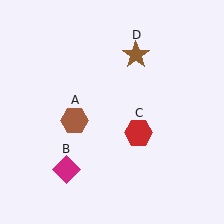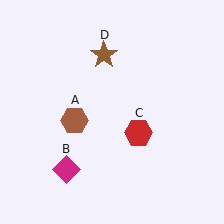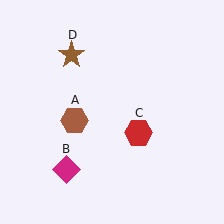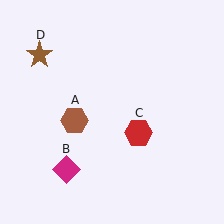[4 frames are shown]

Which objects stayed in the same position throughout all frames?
Brown hexagon (object A) and magenta diamond (object B) and red hexagon (object C) remained stationary.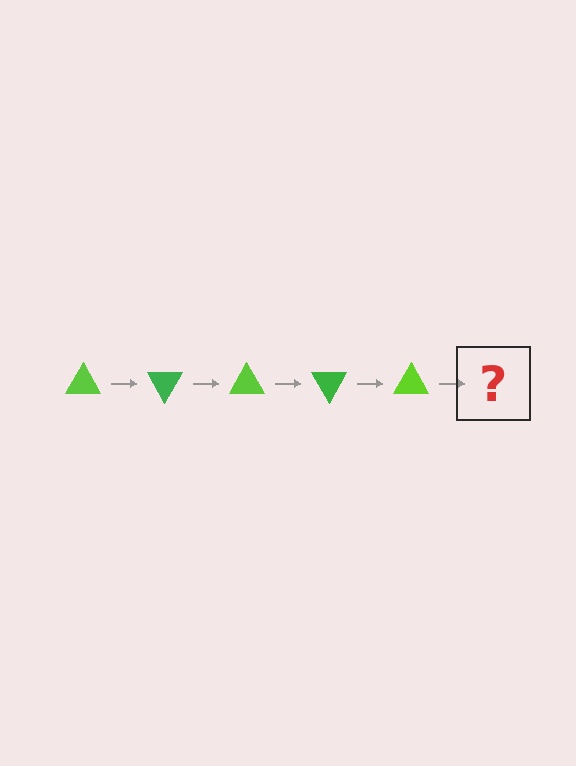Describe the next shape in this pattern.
It should be a green triangle, rotated 300 degrees from the start.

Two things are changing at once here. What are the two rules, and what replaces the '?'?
The two rules are that it rotates 60 degrees each step and the color cycles through lime and green. The '?' should be a green triangle, rotated 300 degrees from the start.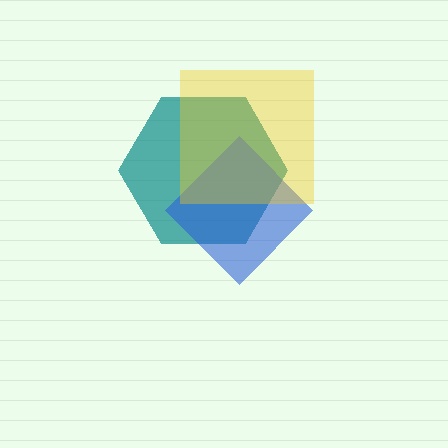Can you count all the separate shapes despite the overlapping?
Yes, there are 3 separate shapes.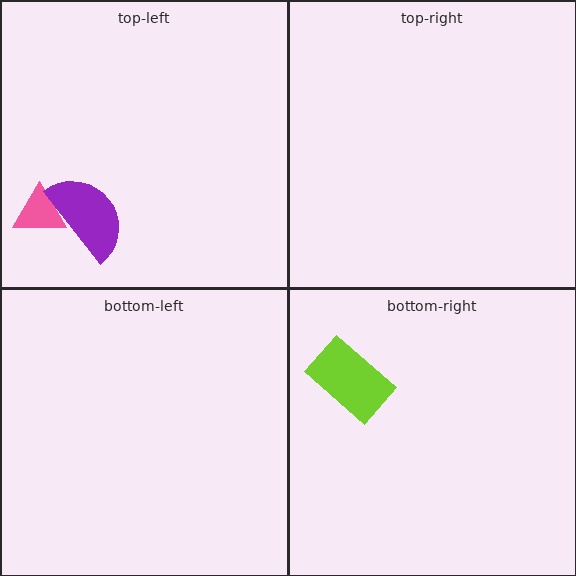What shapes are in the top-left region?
The pink triangle, the purple semicircle.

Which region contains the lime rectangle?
The bottom-right region.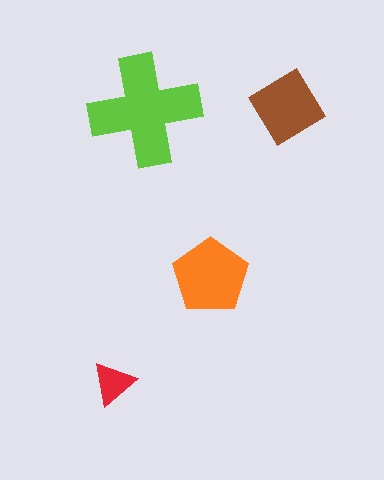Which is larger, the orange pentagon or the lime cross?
The lime cross.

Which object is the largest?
The lime cross.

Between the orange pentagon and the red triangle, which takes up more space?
The orange pentagon.